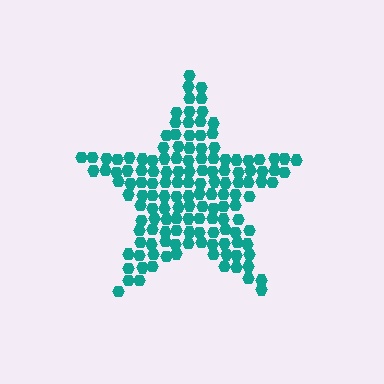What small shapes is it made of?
It is made of small hexagons.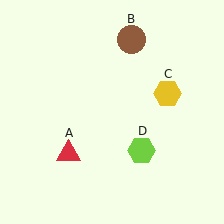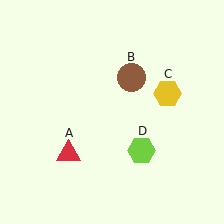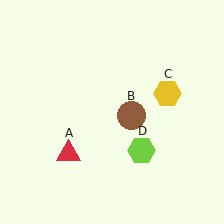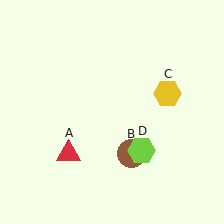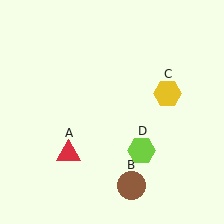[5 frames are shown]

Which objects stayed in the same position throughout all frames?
Red triangle (object A) and yellow hexagon (object C) and lime hexagon (object D) remained stationary.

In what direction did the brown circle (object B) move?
The brown circle (object B) moved down.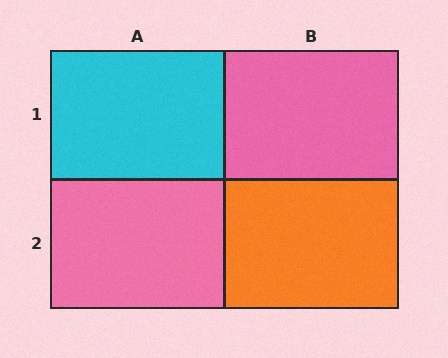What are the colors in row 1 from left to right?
Cyan, pink.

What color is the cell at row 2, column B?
Orange.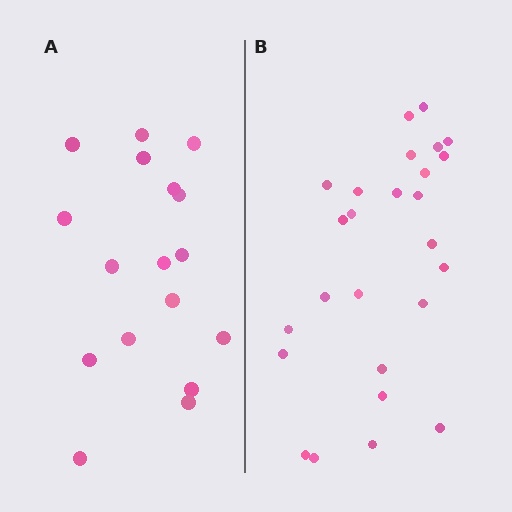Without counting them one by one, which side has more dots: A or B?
Region B (the right region) has more dots.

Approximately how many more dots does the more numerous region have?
Region B has roughly 8 or so more dots than region A.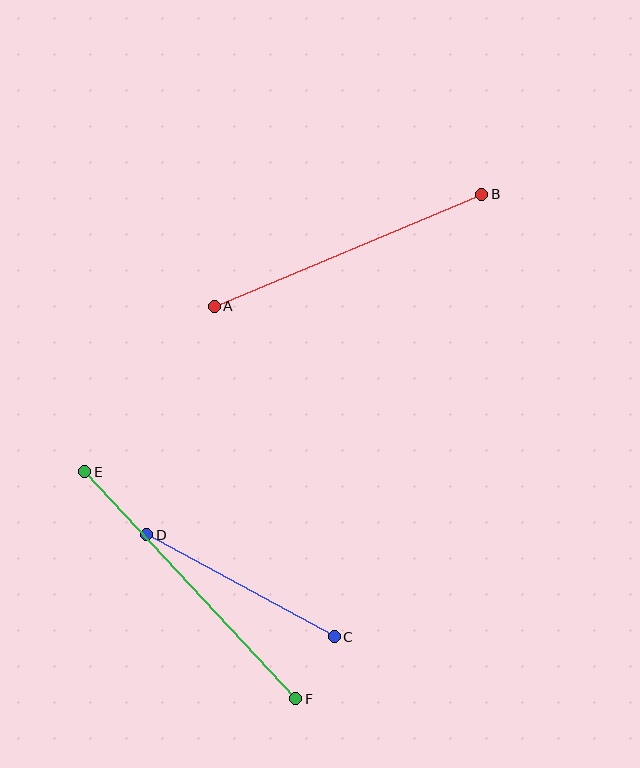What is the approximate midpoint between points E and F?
The midpoint is at approximately (190, 585) pixels.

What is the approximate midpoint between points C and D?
The midpoint is at approximately (241, 586) pixels.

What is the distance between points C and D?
The distance is approximately 214 pixels.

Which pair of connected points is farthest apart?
Points E and F are farthest apart.